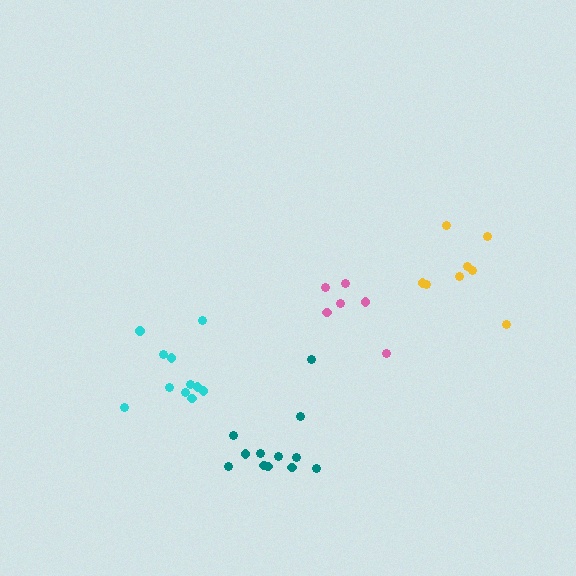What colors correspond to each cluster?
The clusters are colored: cyan, pink, teal, yellow.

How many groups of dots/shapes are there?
There are 4 groups.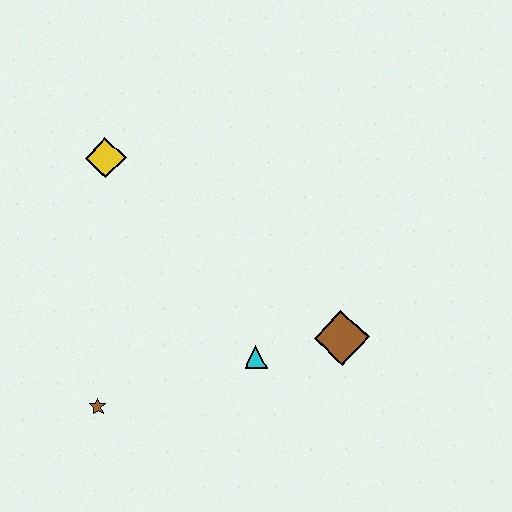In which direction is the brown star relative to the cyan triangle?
The brown star is to the left of the cyan triangle.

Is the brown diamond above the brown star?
Yes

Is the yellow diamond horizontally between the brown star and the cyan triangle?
Yes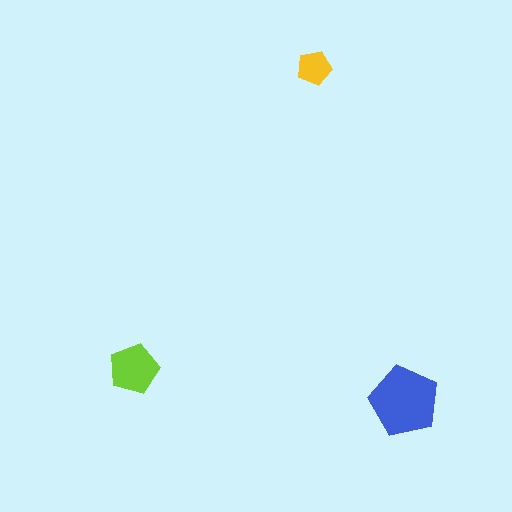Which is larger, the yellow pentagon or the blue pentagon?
The blue one.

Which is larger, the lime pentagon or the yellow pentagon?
The lime one.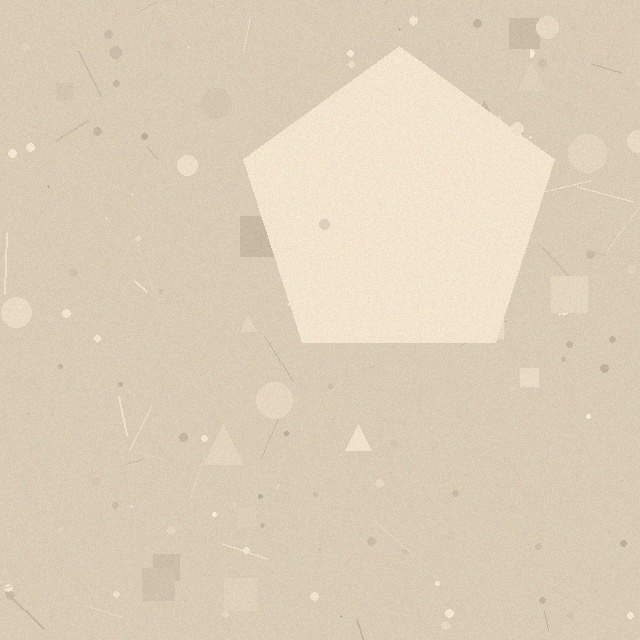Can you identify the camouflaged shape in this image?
The camouflaged shape is a pentagon.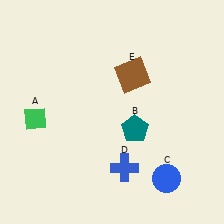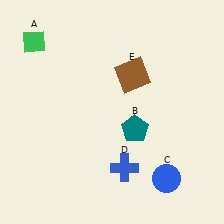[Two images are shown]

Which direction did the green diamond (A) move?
The green diamond (A) moved up.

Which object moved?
The green diamond (A) moved up.